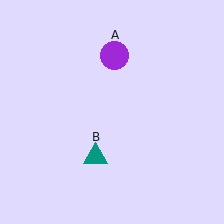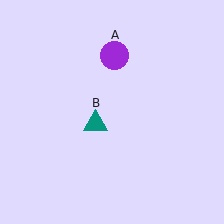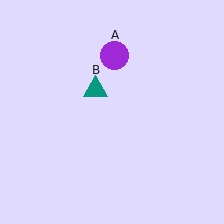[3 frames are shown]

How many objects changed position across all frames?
1 object changed position: teal triangle (object B).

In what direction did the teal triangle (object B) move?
The teal triangle (object B) moved up.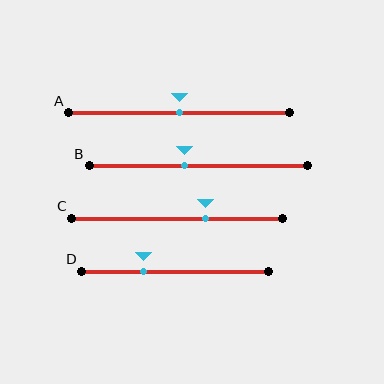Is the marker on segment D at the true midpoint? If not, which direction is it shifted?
No, the marker on segment D is shifted to the left by about 17% of the segment length.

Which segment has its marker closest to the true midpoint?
Segment A has its marker closest to the true midpoint.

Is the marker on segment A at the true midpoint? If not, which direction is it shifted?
Yes, the marker on segment A is at the true midpoint.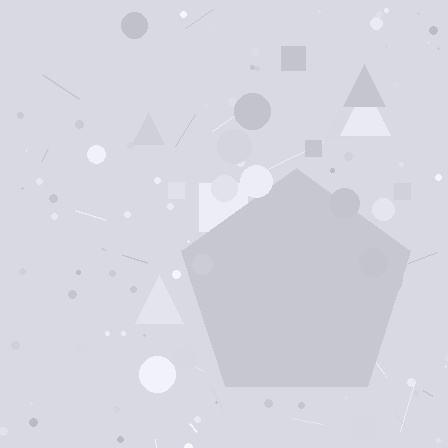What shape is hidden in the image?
A pentagon is hidden in the image.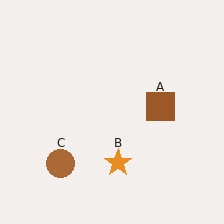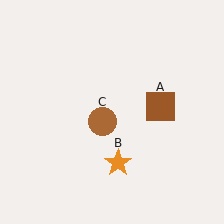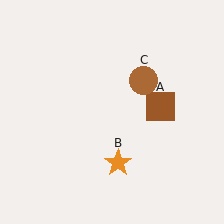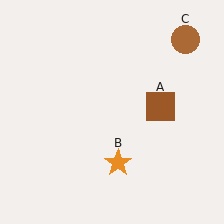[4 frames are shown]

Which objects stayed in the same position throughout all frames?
Brown square (object A) and orange star (object B) remained stationary.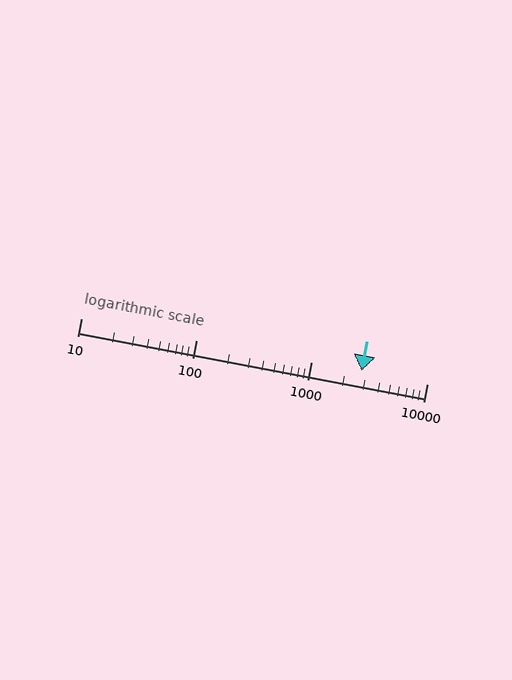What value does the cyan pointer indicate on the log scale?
The pointer indicates approximately 2700.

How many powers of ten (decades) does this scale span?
The scale spans 3 decades, from 10 to 10000.